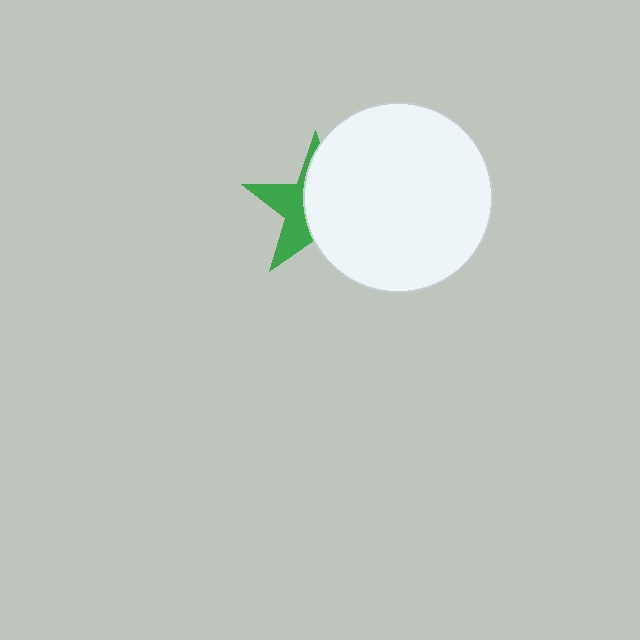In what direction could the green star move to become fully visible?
The green star could move left. That would shift it out from behind the white circle entirely.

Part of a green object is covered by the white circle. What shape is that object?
It is a star.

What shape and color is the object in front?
The object in front is a white circle.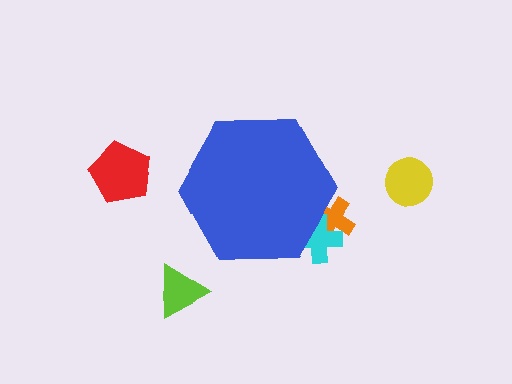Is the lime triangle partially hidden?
No, the lime triangle is fully visible.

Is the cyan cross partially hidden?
Yes, the cyan cross is partially hidden behind the blue hexagon.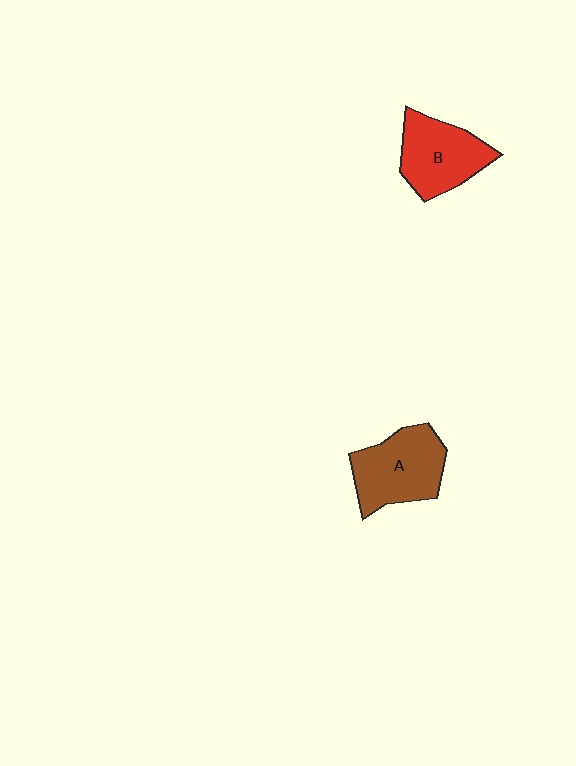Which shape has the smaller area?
Shape B (red).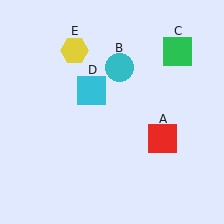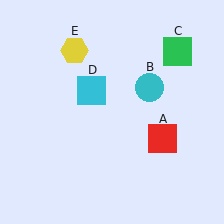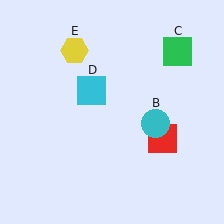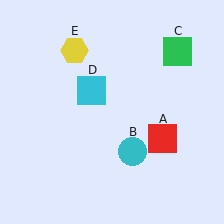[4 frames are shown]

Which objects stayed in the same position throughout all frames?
Red square (object A) and green square (object C) and cyan square (object D) and yellow hexagon (object E) remained stationary.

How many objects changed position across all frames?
1 object changed position: cyan circle (object B).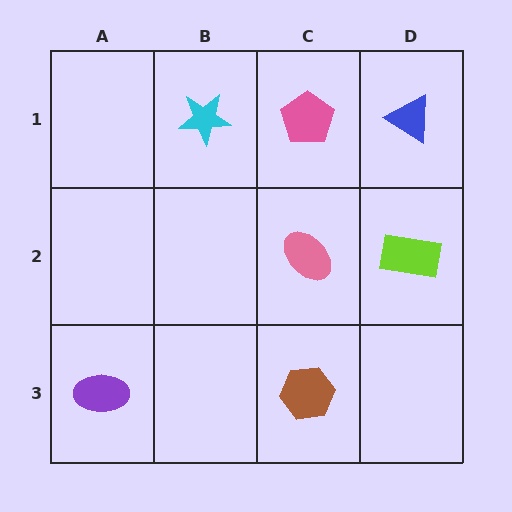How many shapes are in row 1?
3 shapes.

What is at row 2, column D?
A lime rectangle.